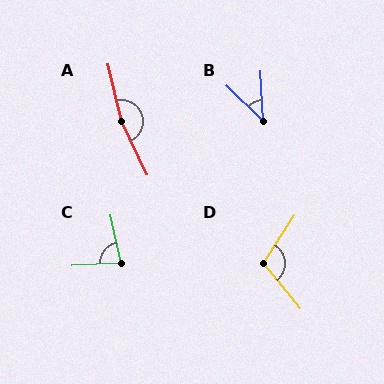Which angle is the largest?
A, at approximately 167 degrees.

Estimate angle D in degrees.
Approximately 108 degrees.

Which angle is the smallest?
B, at approximately 43 degrees.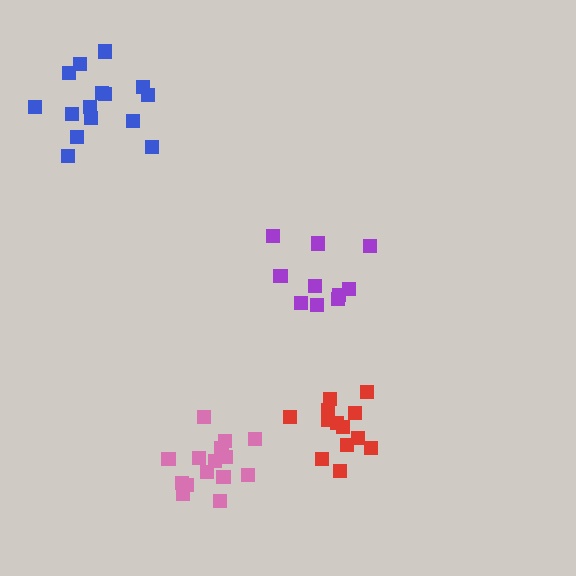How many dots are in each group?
Group 1: 10 dots, Group 2: 13 dots, Group 3: 15 dots, Group 4: 15 dots (53 total).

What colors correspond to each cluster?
The clusters are colored: purple, red, blue, pink.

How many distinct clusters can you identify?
There are 4 distinct clusters.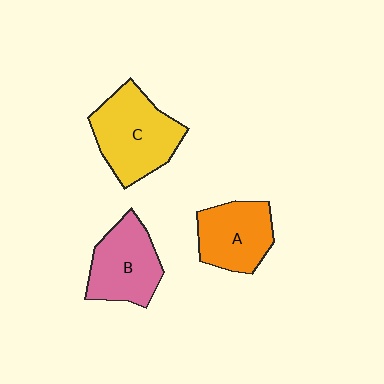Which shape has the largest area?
Shape C (yellow).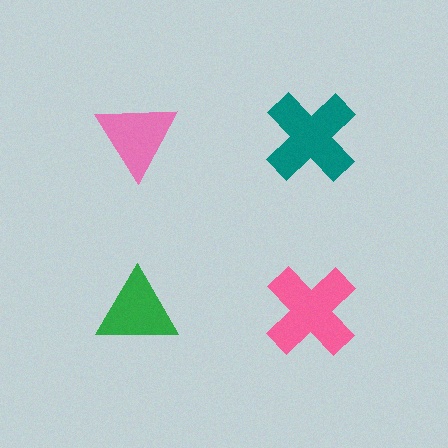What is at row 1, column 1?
A pink triangle.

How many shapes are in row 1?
2 shapes.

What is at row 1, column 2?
A teal cross.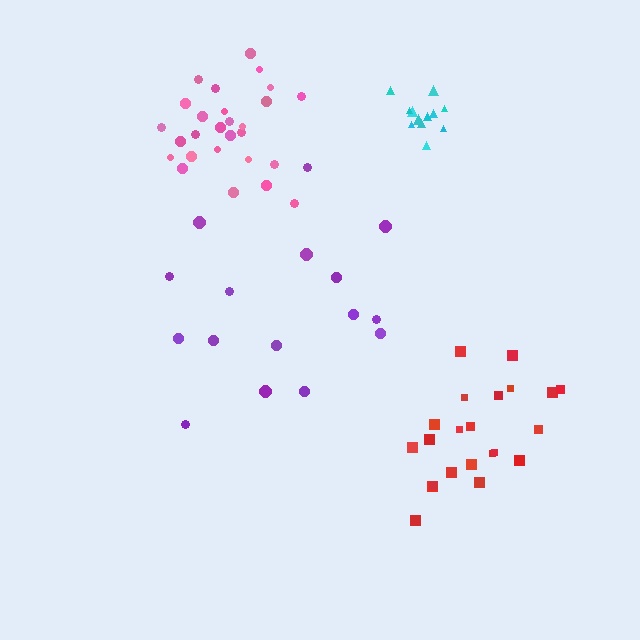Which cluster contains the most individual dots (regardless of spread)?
Pink (27).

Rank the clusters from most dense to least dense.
cyan, pink, red, purple.